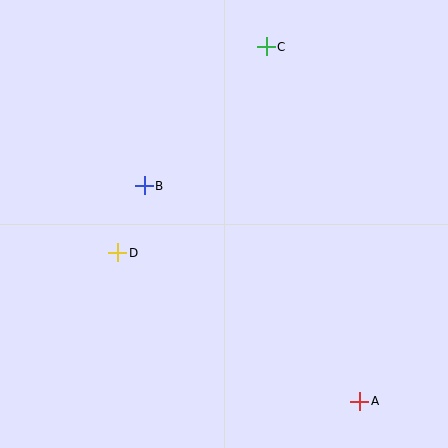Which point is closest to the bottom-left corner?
Point D is closest to the bottom-left corner.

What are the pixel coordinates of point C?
Point C is at (266, 47).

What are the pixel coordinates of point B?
Point B is at (144, 186).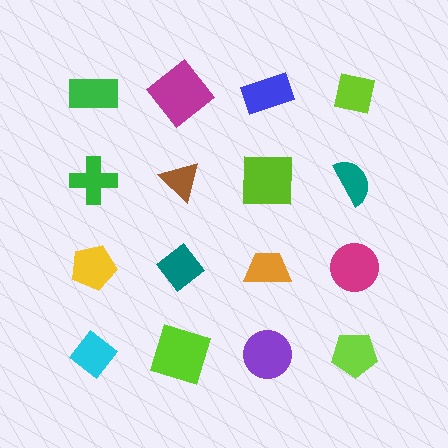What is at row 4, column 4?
A lime pentagon.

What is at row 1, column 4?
A lime square.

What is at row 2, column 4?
A teal semicircle.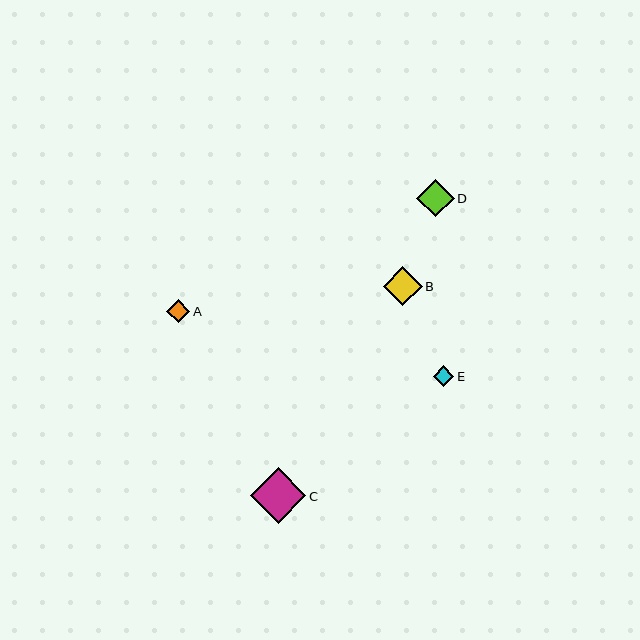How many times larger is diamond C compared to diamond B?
Diamond C is approximately 1.4 times the size of diamond B.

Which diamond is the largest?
Diamond C is the largest with a size of approximately 56 pixels.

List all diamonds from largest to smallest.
From largest to smallest: C, B, D, A, E.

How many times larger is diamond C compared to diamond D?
Diamond C is approximately 1.5 times the size of diamond D.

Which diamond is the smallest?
Diamond E is the smallest with a size of approximately 20 pixels.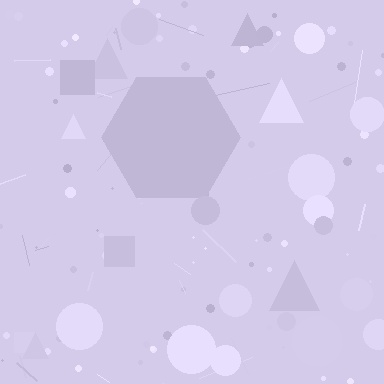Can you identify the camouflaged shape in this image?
The camouflaged shape is a hexagon.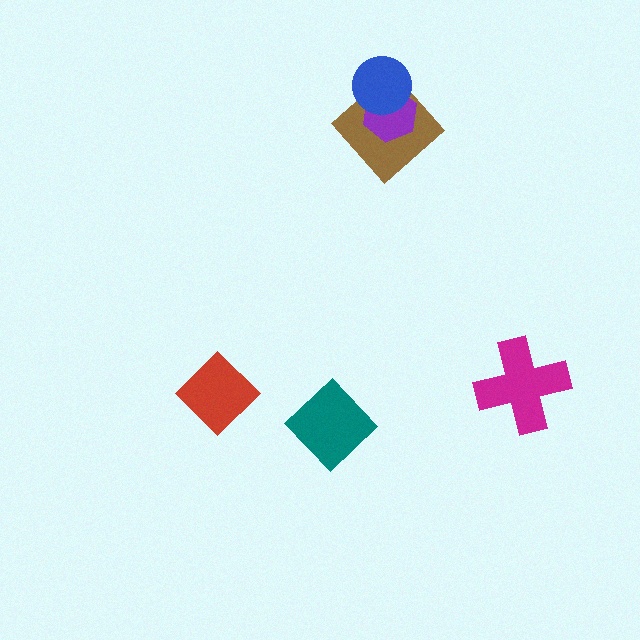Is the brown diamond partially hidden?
Yes, it is partially covered by another shape.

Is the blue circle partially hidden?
No, no other shape covers it.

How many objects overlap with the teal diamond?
0 objects overlap with the teal diamond.